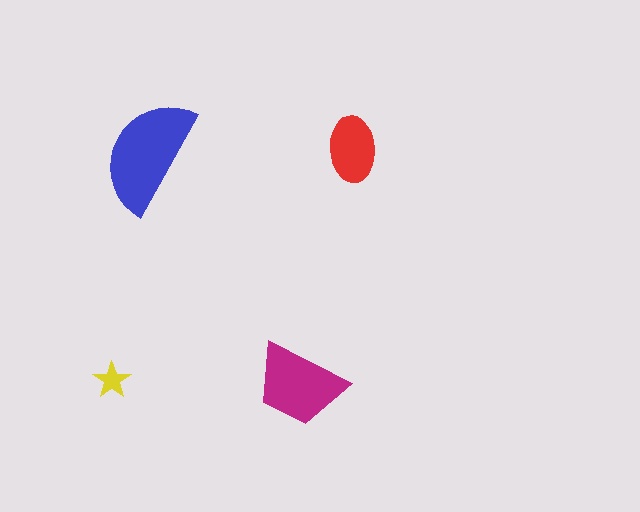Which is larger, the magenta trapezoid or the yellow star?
The magenta trapezoid.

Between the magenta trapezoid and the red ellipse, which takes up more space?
The magenta trapezoid.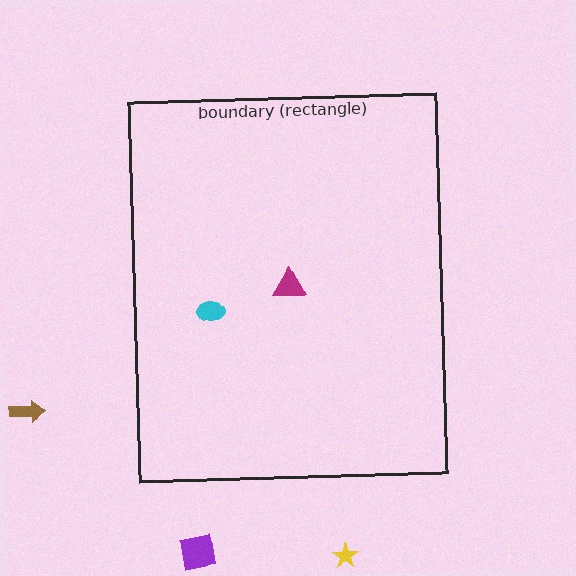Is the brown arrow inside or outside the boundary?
Outside.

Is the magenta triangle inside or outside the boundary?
Inside.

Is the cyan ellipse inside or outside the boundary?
Inside.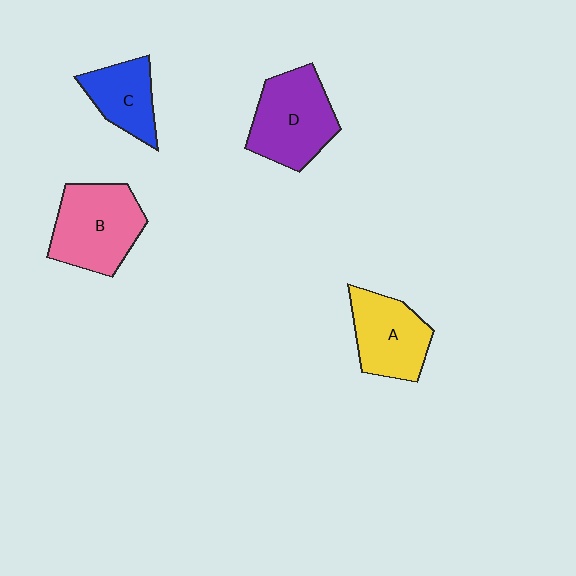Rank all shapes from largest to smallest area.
From largest to smallest: B (pink), D (purple), A (yellow), C (blue).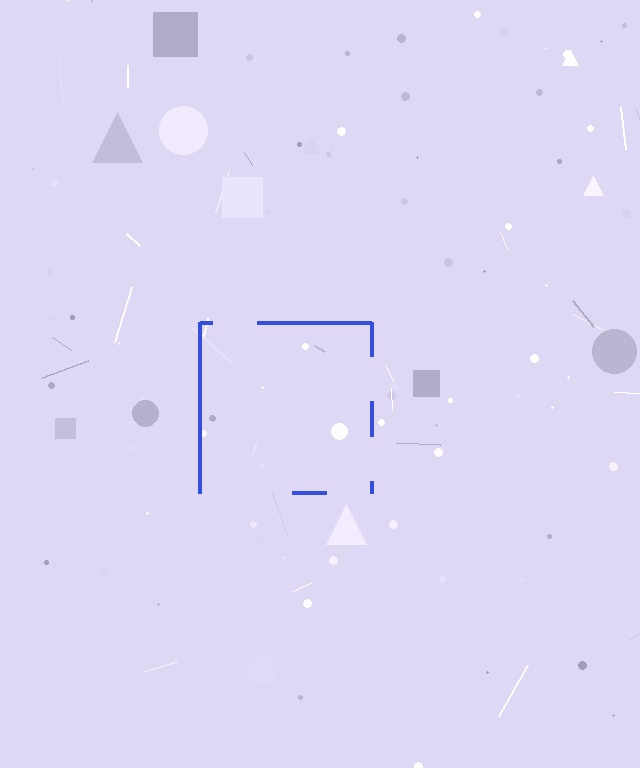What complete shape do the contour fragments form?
The contour fragments form a square.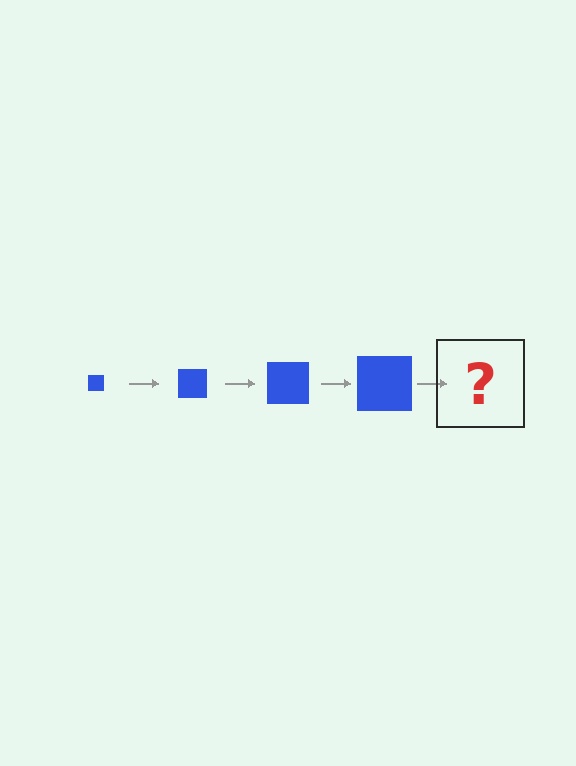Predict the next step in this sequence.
The next step is a blue square, larger than the previous one.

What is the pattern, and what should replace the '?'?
The pattern is that the square gets progressively larger each step. The '?' should be a blue square, larger than the previous one.